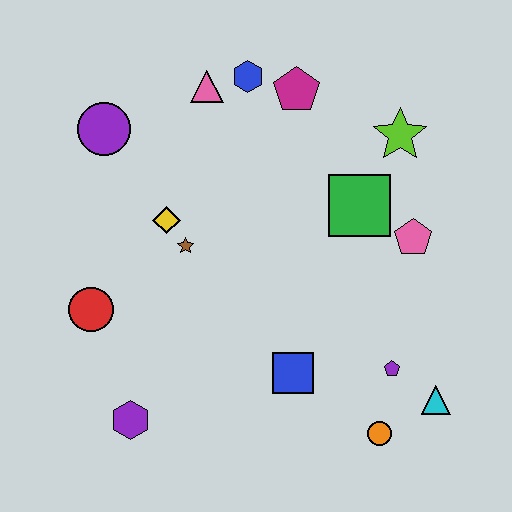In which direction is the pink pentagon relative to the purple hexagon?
The pink pentagon is to the right of the purple hexagon.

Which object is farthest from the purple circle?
The cyan triangle is farthest from the purple circle.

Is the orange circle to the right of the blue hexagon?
Yes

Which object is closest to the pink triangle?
The blue hexagon is closest to the pink triangle.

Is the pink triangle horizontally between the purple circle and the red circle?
No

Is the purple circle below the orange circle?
No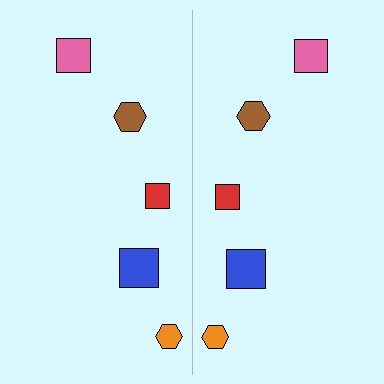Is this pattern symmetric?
Yes, this pattern has bilateral (reflection) symmetry.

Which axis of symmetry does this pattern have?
The pattern has a vertical axis of symmetry running through the center of the image.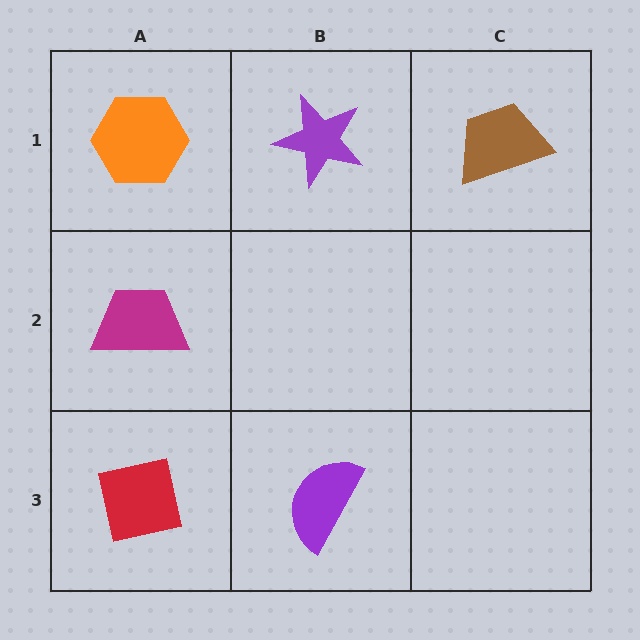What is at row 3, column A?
A red square.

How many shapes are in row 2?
1 shape.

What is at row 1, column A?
An orange hexagon.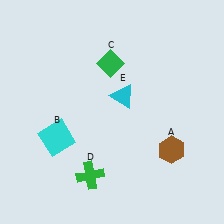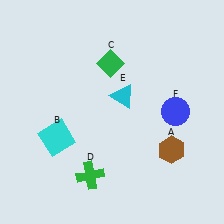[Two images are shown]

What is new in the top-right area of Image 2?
A blue circle (F) was added in the top-right area of Image 2.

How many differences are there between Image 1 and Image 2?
There is 1 difference between the two images.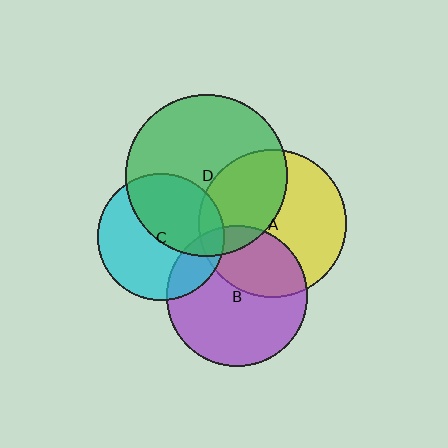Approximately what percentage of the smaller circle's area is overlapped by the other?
Approximately 20%.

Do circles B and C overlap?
Yes.